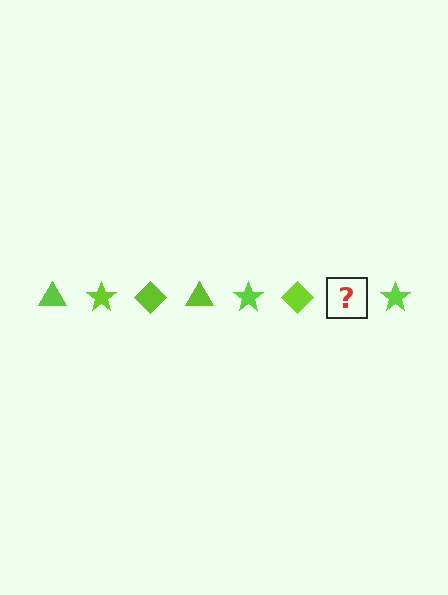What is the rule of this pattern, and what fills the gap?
The rule is that the pattern cycles through triangle, star, diamond shapes in lime. The gap should be filled with a lime triangle.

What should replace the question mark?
The question mark should be replaced with a lime triangle.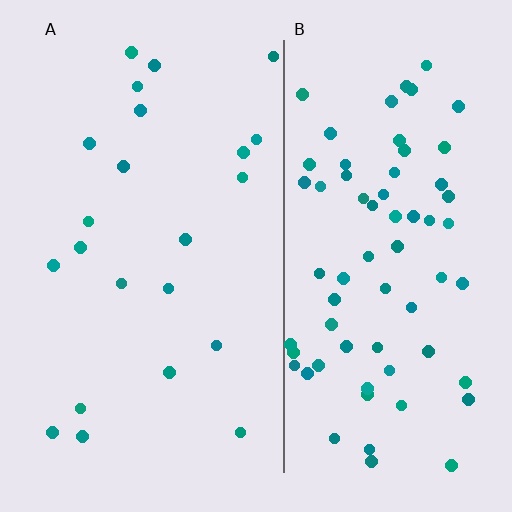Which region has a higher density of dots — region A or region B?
B (the right).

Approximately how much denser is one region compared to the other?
Approximately 3.1× — region B over region A.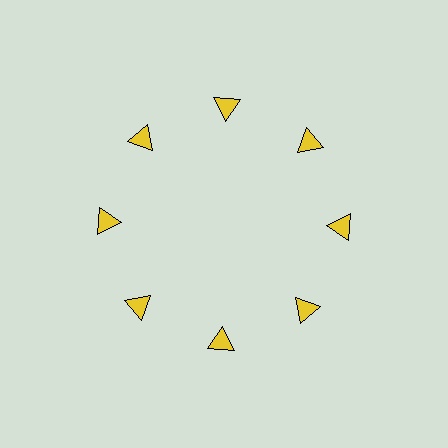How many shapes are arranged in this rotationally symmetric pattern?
There are 8 shapes, arranged in 8 groups of 1.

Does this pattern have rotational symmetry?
Yes, this pattern has 8-fold rotational symmetry. It looks the same after rotating 45 degrees around the center.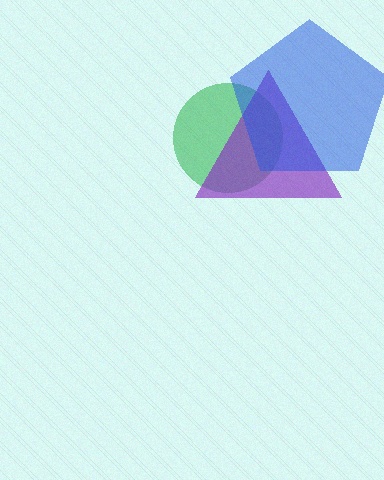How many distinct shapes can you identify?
There are 3 distinct shapes: a green circle, a purple triangle, a blue pentagon.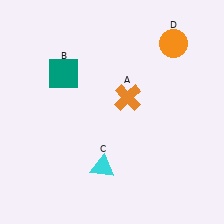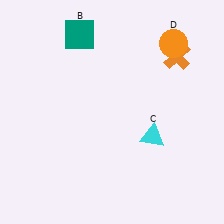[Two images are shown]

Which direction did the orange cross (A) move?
The orange cross (A) moved right.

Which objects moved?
The objects that moved are: the orange cross (A), the teal square (B), the cyan triangle (C).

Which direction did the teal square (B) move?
The teal square (B) moved up.